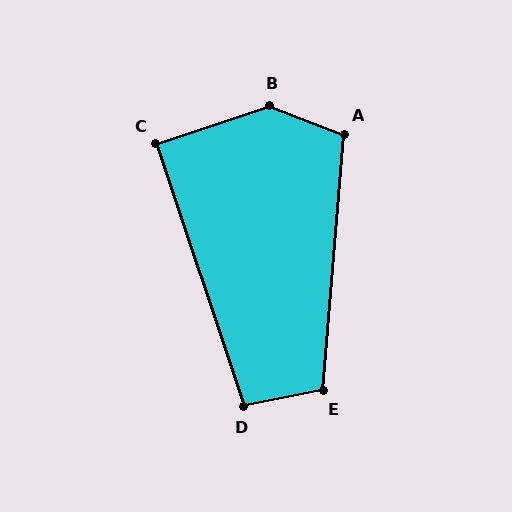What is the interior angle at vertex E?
Approximately 106 degrees (obtuse).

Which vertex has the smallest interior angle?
C, at approximately 90 degrees.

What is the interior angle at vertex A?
Approximately 106 degrees (obtuse).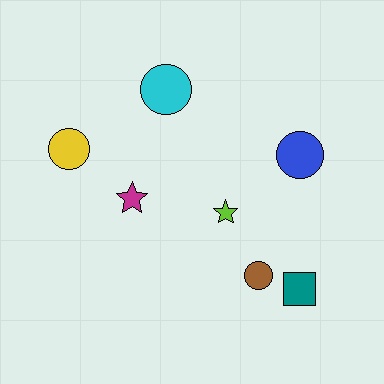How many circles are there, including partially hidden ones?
There are 4 circles.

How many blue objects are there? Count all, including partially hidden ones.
There is 1 blue object.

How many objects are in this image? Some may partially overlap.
There are 7 objects.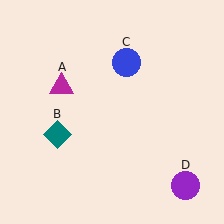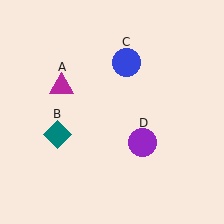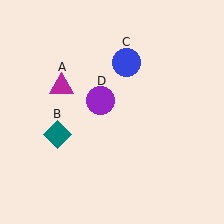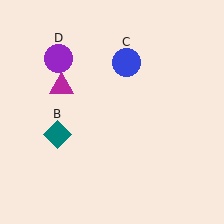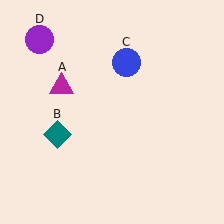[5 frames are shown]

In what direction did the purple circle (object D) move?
The purple circle (object D) moved up and to the left.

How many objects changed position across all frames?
1 object changed position: purple circle (object D).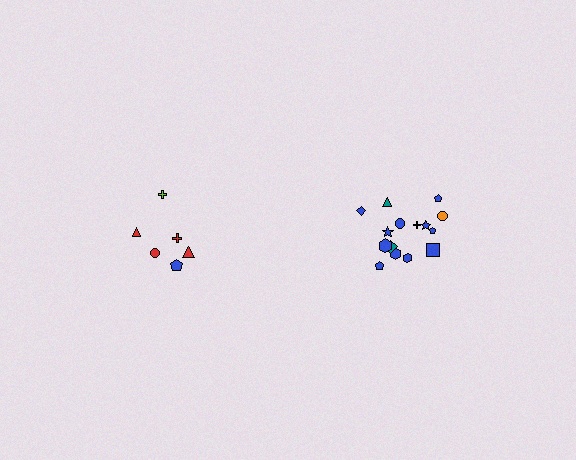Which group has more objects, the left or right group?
The right group.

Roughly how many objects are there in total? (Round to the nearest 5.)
Roughly 20 objects in total.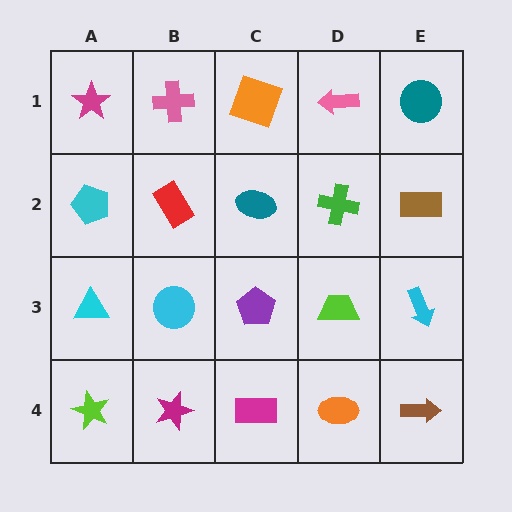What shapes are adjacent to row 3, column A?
A cyan pentagon (row 2, column A), a lime star (row 4, column A), a cyan circle (row 3, column B).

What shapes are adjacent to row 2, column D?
A pink arrow (row 1, column D), a lime trapezoid (row 3, column D), a teal ellipse (row 2, column C), a brown rectangle (row 2, column E).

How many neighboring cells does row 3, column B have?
4.